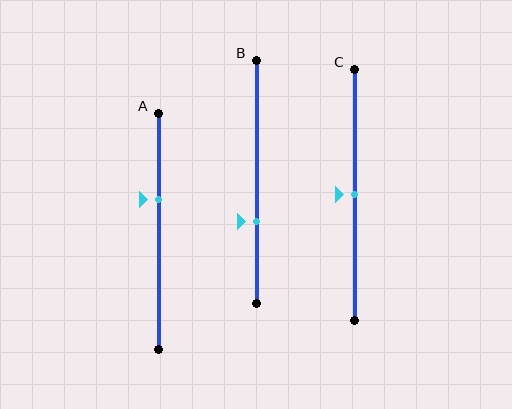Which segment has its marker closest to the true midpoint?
Segment C has its marker closest to the true midpoint.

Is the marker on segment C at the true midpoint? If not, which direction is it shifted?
Yes, the marker on segment C is at the true midpoint.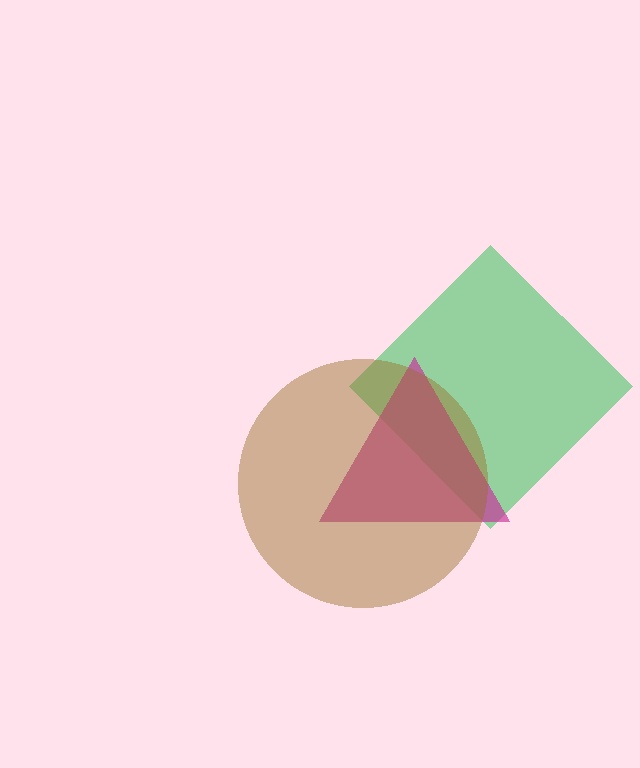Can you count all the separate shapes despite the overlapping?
Yes, there are 3 separate shapes.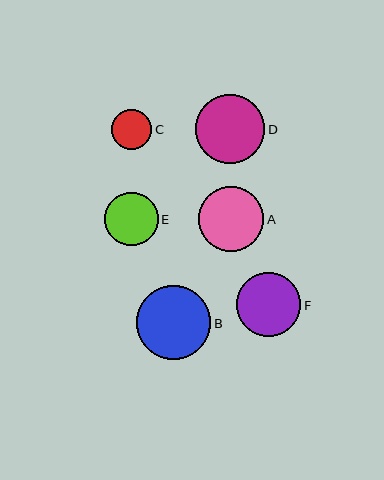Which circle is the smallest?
Circle C is the smallest with a size of approximately 40 pixels.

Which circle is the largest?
Circle B is the largest with a size of approximately 74 pixels.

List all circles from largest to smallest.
From largest to smallest: B, D, A, F, E, C.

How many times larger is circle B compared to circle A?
Circle B is approximately 1.1 times the size of circle A.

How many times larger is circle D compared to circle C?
Circle D is approximately 1.7 times the size of circle C.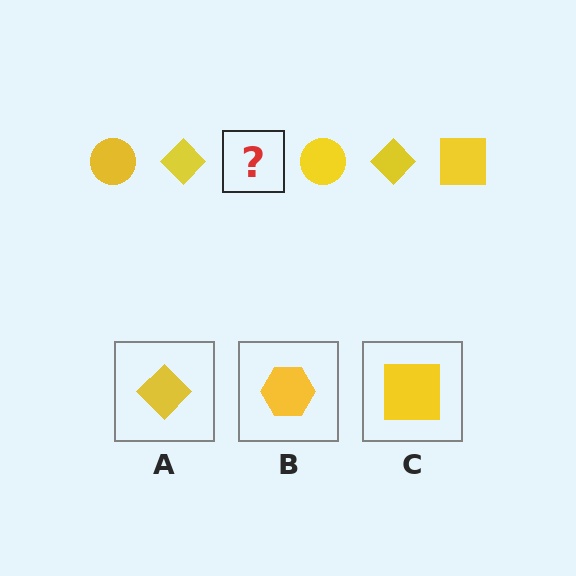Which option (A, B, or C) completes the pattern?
C.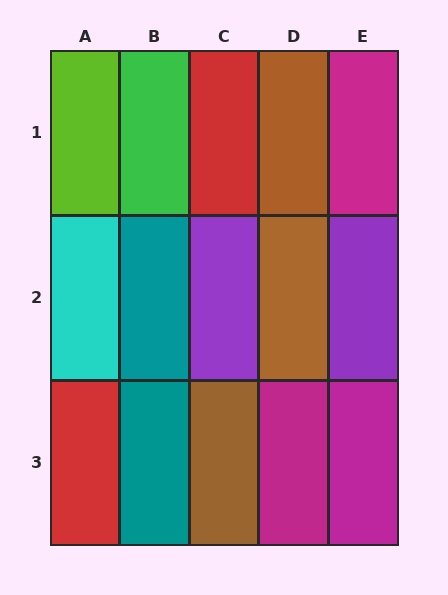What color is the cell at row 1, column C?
Red.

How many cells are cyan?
1 cell is cyan.